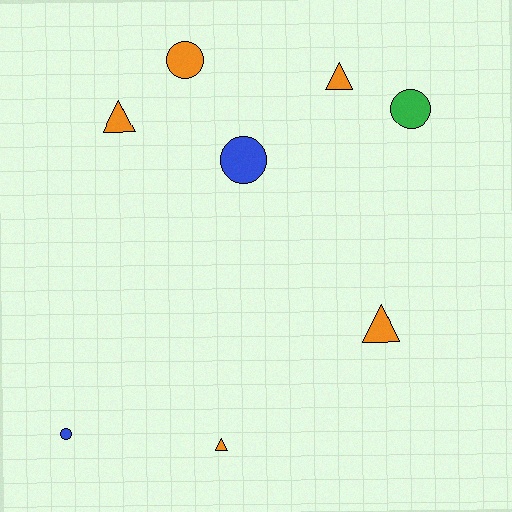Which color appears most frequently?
Orange, with 5 objects.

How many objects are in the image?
There are 8 objects.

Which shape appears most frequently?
Triangle, with 4 objects.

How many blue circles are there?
There are 2 blue circles.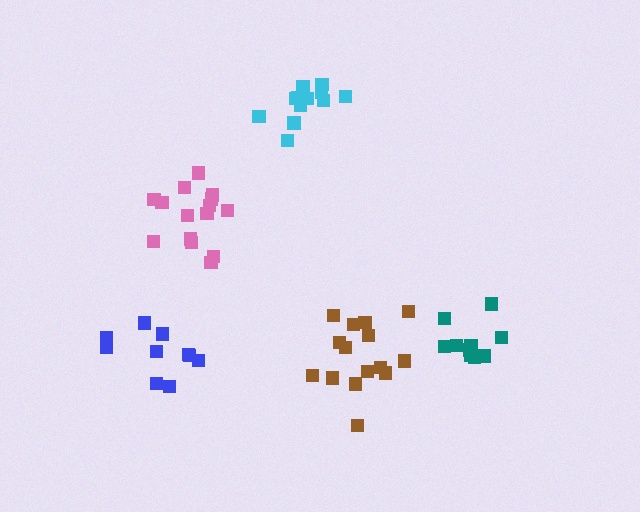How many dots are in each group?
Group 1: 10 dots, Group 2: 15 dots, Group 3: 12 dots, Group 4: 15 dots, Group 5: 10 dots (62 total).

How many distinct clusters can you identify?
There are 5 distinct clusters.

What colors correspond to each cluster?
The clusters are colored: teal, brown, cyan, pink, blue.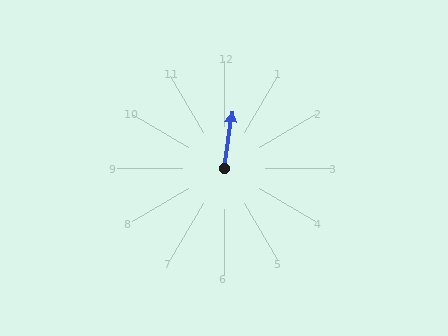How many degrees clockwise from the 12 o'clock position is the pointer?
Approximately 8 degrees.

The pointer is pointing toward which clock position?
Roughly 12 o'clock.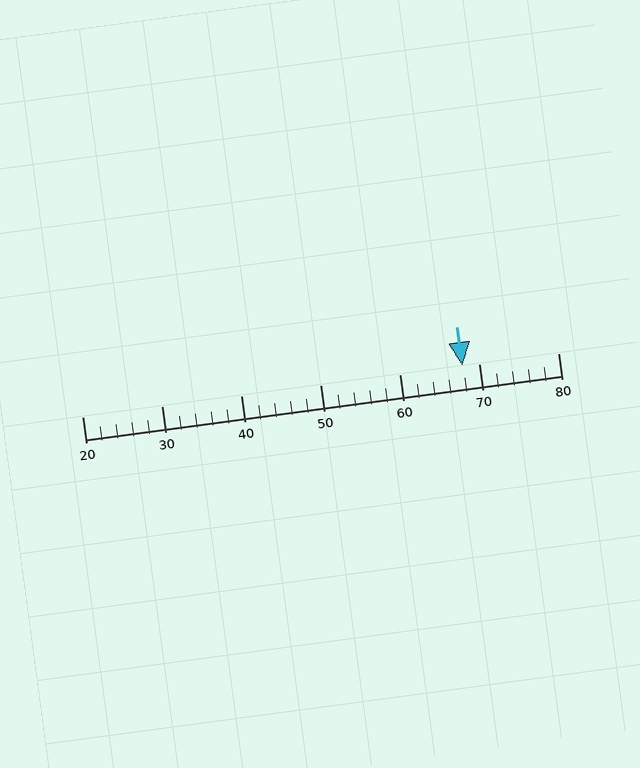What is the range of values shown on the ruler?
The ruler shows values from 20 to 80.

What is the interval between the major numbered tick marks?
The major tick marks are spaced 10 units apart.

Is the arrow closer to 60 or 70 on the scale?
The arrow is closer to 70.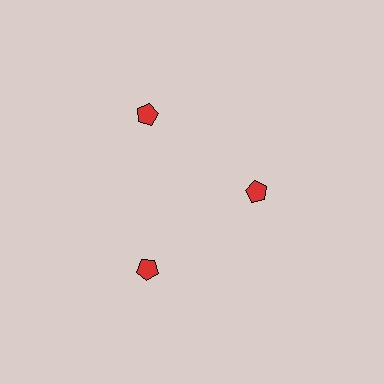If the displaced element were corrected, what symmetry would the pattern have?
It would have 3-fold rotational symmetry — the pattern would map onto itself every 120 degrees.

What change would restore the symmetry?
The symmetry would be restored by moving it outward, back onto the ring so that all 3 pentagons sit at equal angles and equal distance from the center.